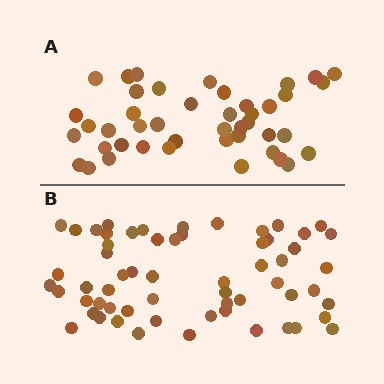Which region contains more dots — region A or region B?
Region B (the bottom region) has more dots.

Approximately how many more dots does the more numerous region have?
Region B has approximately 15 more dots than region A.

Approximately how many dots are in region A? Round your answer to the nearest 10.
About 40 dots. (The exact count is 44, which rounds to 40.)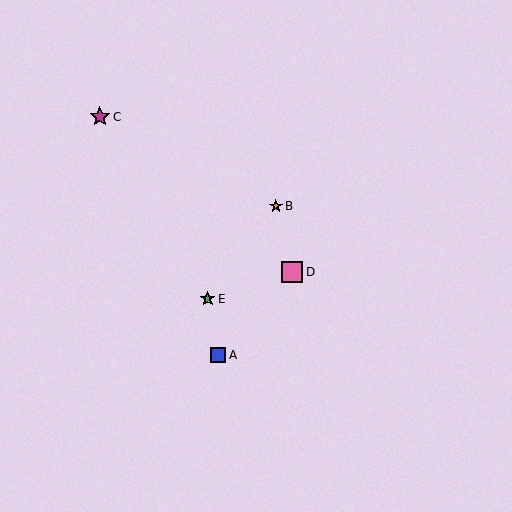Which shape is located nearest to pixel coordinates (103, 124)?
The magenta star (labeled C) at (100, 117) is nearest to that location.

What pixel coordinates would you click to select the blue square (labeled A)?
Click at (218, 355) to select the blue square A.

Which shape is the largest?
The pink square (labeled D) is the largest.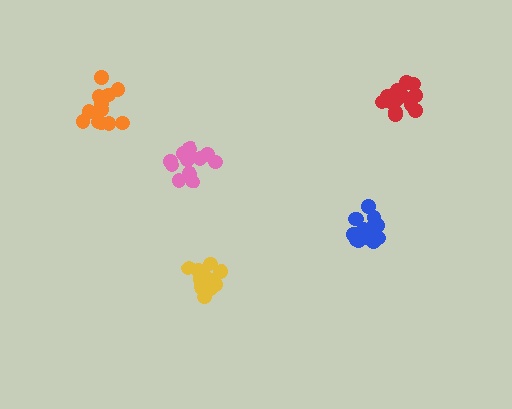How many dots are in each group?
Group 1: 16 dots, Group 2: 14 dots, Group 3: 18 dots, Group 4: 13 dots, Group 5: 13 dots (74 total).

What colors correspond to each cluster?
The clusters are colored: blue, orange, yellow, pink, red.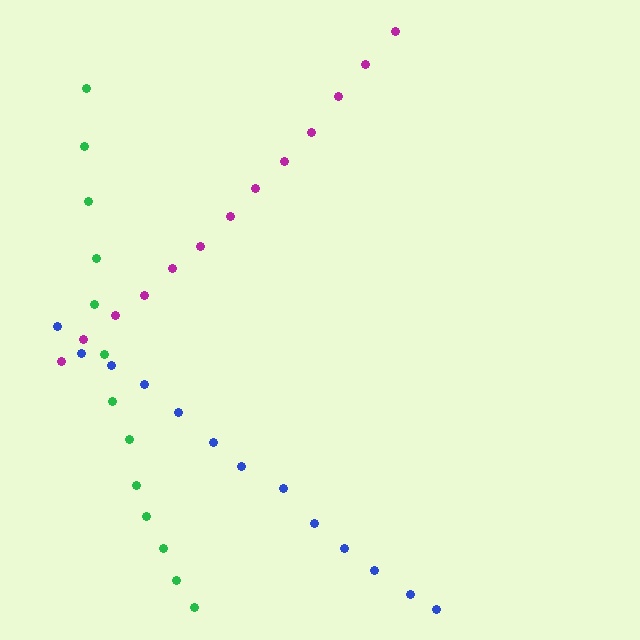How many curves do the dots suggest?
There are 3 distinct paths.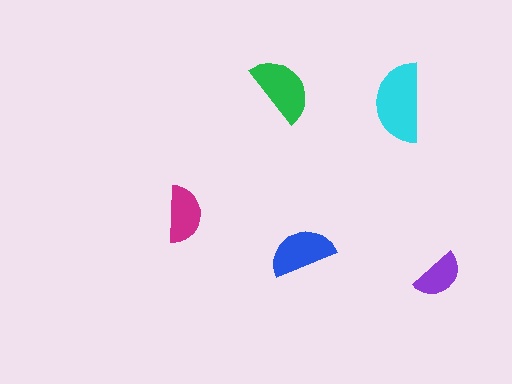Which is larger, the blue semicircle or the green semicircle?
The green one.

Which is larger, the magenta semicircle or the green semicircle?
The green one.